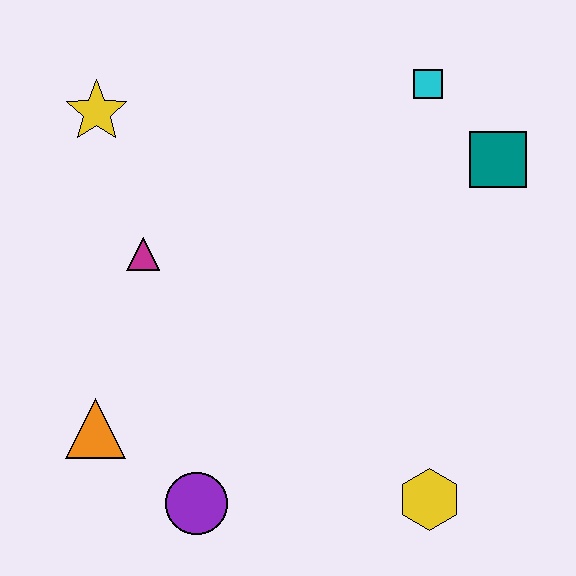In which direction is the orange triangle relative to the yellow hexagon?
The orange triangle is to the left of the yellow hexagon.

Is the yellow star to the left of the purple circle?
Yes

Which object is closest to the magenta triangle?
The yellow star is closest to the magenta triangle.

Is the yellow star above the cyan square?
No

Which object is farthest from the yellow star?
The yellow hexagon is farthest from the yellow star.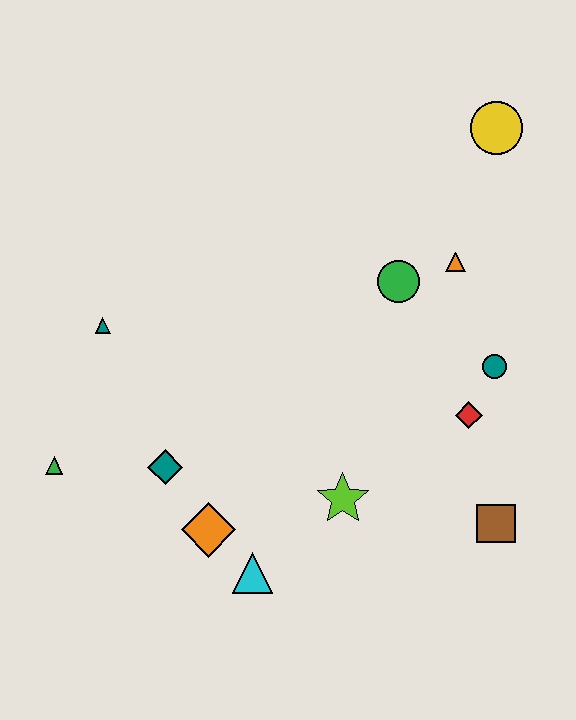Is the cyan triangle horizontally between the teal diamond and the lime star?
Yes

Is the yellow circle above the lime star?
Yes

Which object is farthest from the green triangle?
The yellow circle is farthest from the green triangle.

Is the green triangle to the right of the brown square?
No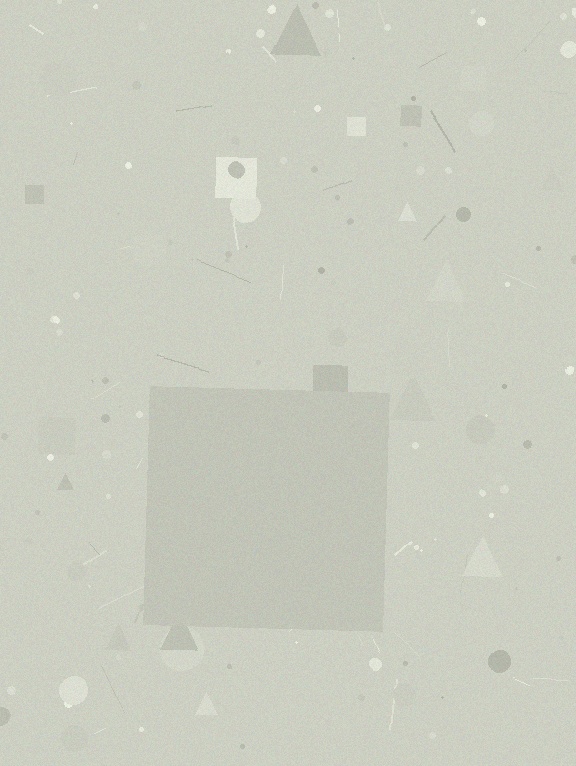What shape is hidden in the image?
A square is hidden in the image.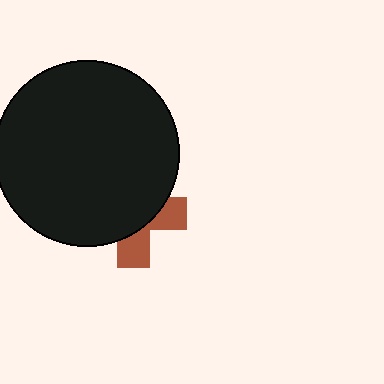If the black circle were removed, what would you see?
You would see the complete brown cross.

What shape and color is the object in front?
The object in front is a black circle.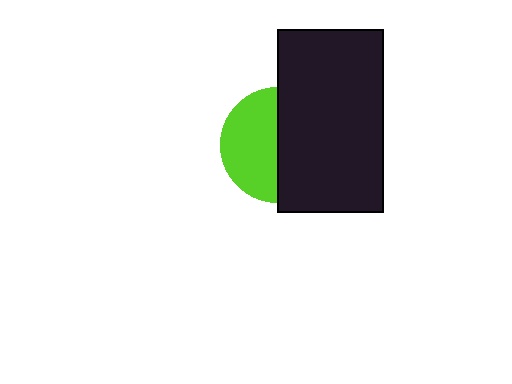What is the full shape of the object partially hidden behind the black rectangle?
The partially hidden object is a lime circle.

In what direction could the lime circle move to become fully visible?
The lime circle could move left. That would shift it out from behind the black rectangle entirely.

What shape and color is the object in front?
The object in front is a black rectangle.